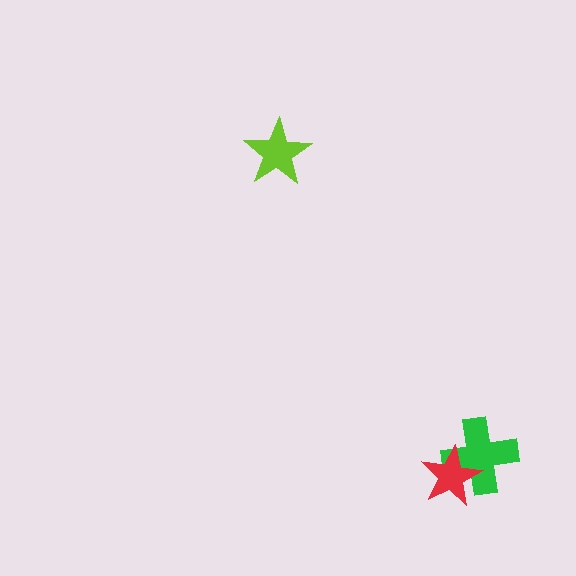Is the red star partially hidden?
No, no other shape covers it.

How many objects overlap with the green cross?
1 object overlaps with the green cross.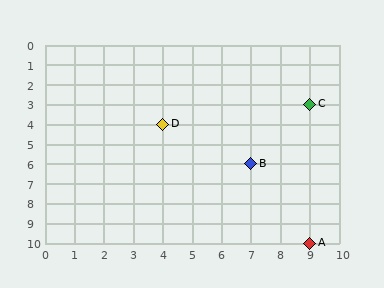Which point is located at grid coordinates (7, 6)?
Point B is at (7, 6).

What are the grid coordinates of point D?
Point D is at grid coordinates (4, 4).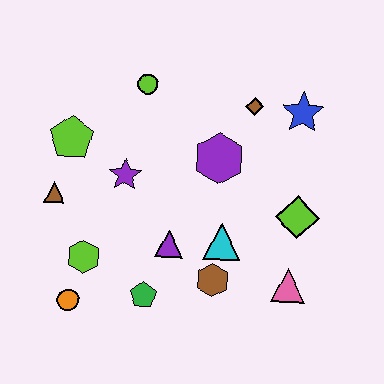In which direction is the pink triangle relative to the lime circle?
The pink triangle is below the lime circle.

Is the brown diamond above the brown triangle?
Yes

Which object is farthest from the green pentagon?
The blue star is farthest from the green pentagon.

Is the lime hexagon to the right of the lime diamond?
No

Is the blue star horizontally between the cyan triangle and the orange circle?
No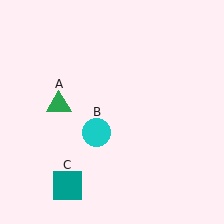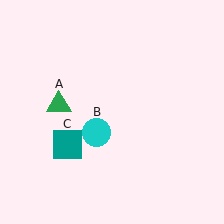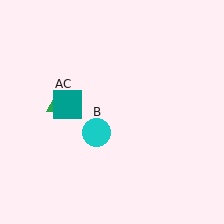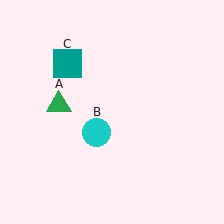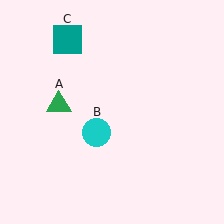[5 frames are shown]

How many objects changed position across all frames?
1 object changed position: teal square (object C).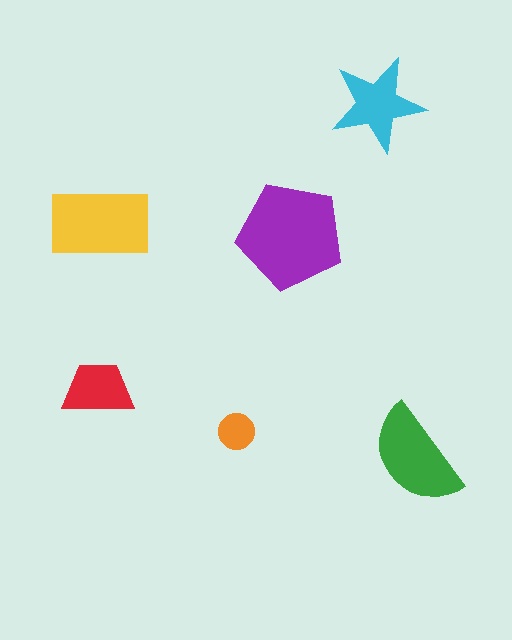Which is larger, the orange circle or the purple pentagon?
The purple pentagon.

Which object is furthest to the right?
The green semicircle is rightmost.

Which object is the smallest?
The orange circle.